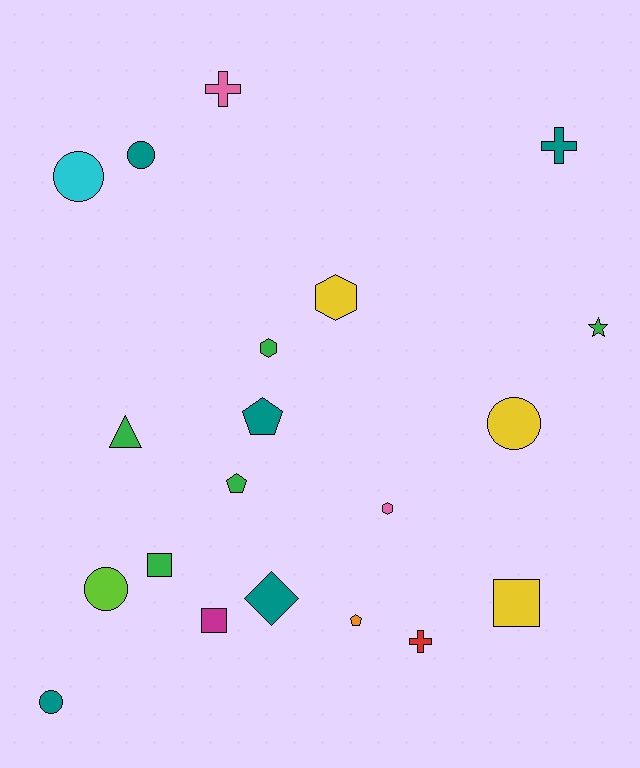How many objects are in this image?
There are 20 objects.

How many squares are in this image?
There are 3 squares.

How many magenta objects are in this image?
There is 1 magenta object.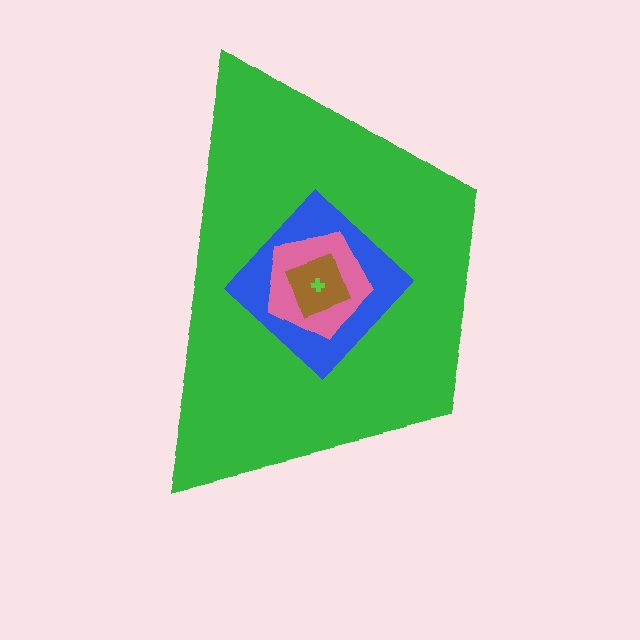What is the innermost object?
The lime cross.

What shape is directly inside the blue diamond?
The pink pentagon.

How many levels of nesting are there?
5.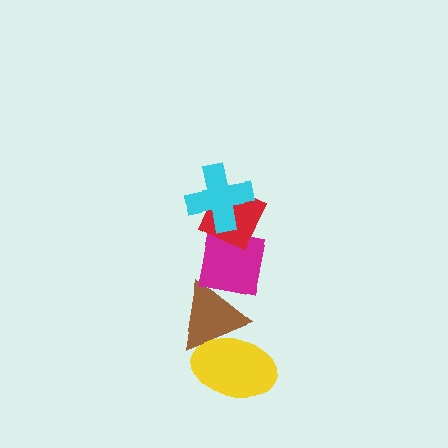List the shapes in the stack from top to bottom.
From top to bottom: the cyan cross, the red diamond, the magenta square, the brown triangle, the yellow ellipse.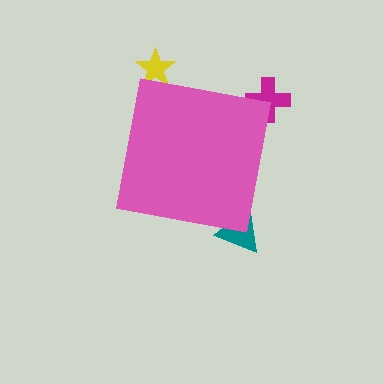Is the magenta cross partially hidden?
Yes, the magenta cross is partially hidden behind the pink square.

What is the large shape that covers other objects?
A pink square.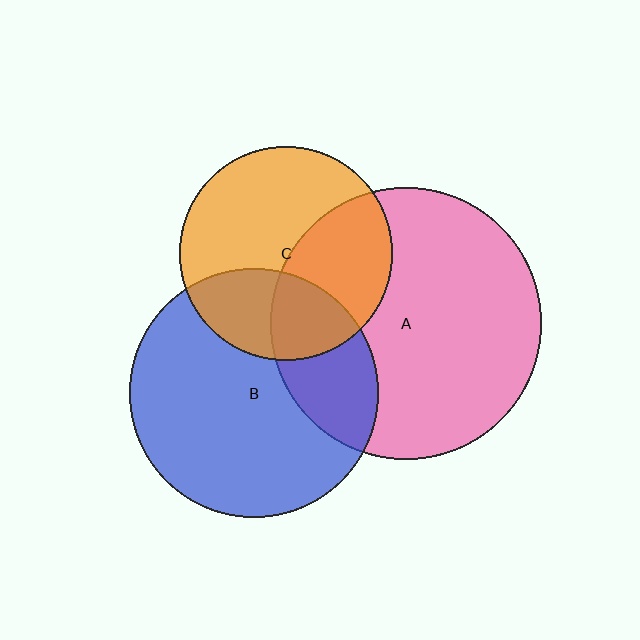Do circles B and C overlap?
Yes.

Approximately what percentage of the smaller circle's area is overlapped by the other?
Approximately 30%.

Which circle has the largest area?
Circle A (pink).